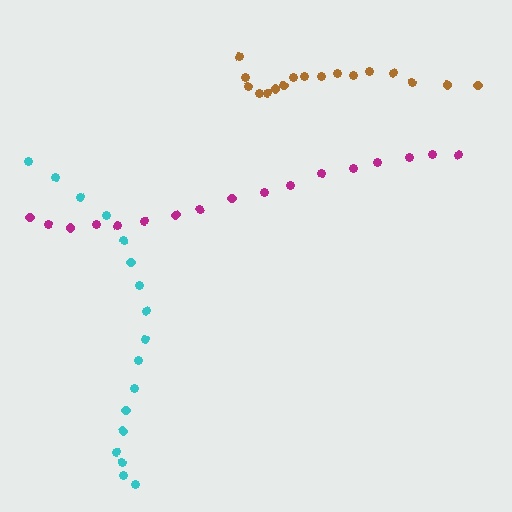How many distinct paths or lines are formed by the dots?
There are 3 distinct paths.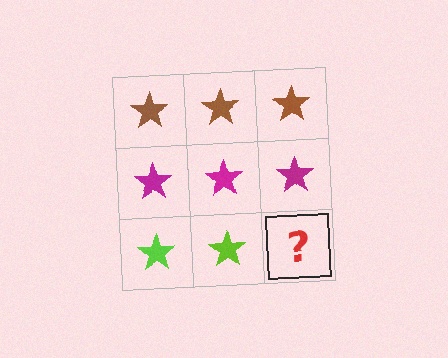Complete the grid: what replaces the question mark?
The question mark should be replaced with a lime star.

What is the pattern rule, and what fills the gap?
The rule is that each row has a consistent color. The gap should be filled with a lime star.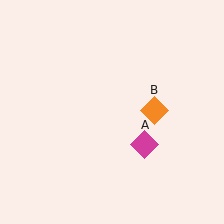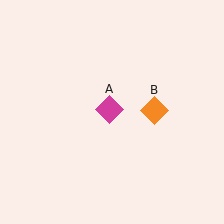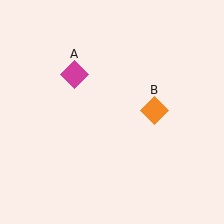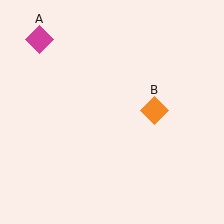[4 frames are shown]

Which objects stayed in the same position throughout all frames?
Orange diamond (object B) remained stationary.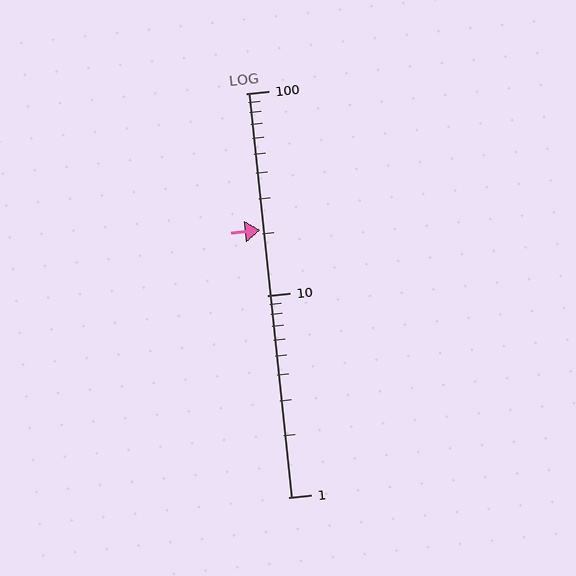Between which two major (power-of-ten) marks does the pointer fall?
The pointer is between 10 and 100.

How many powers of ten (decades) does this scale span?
The scale spans 2 decades, from 1 to 100.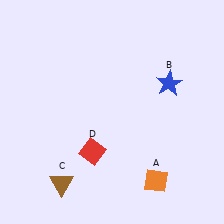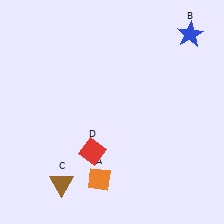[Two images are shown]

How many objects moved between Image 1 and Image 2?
2 objects moved between the two images.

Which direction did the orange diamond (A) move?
The orange diamond (A) moved left.